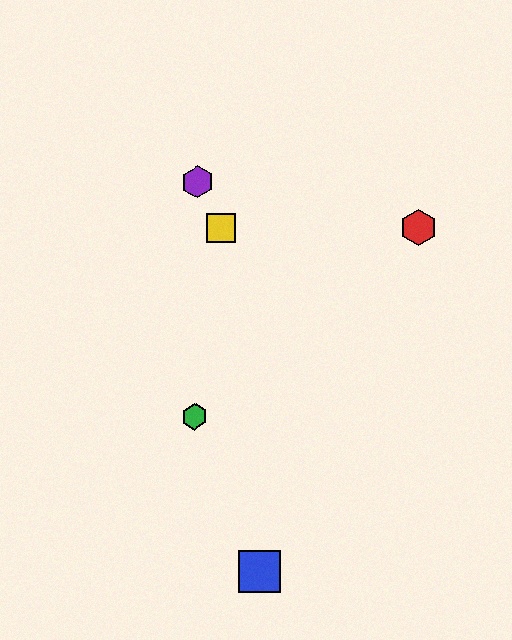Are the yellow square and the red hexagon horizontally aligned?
Yes, both are at y≈228.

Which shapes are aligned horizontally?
The red hexagon, the yellow square are aligned horizontally.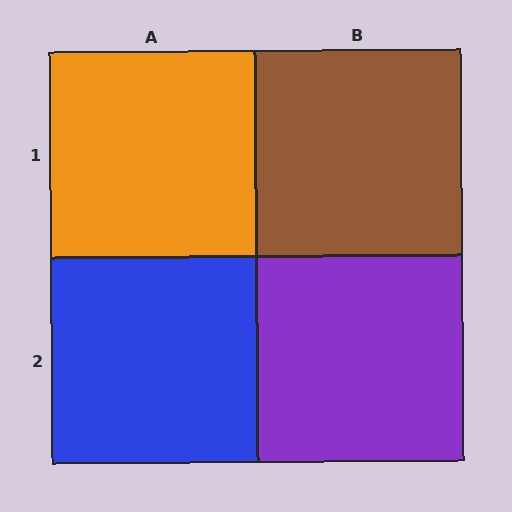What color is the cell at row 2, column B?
Purple.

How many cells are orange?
1 cell is orange.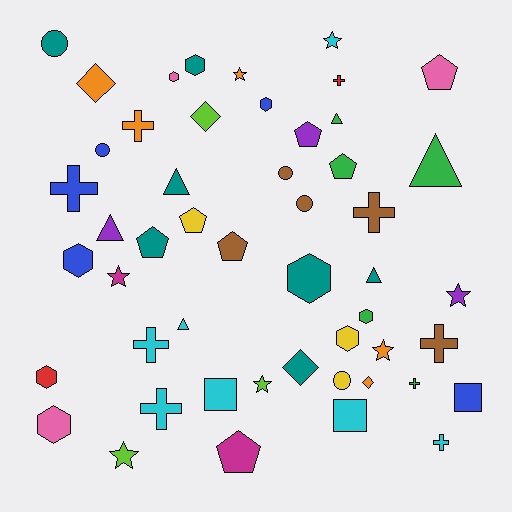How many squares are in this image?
There are 3 squares.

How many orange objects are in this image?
There are 5 orange objects.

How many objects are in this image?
There are 50 objects.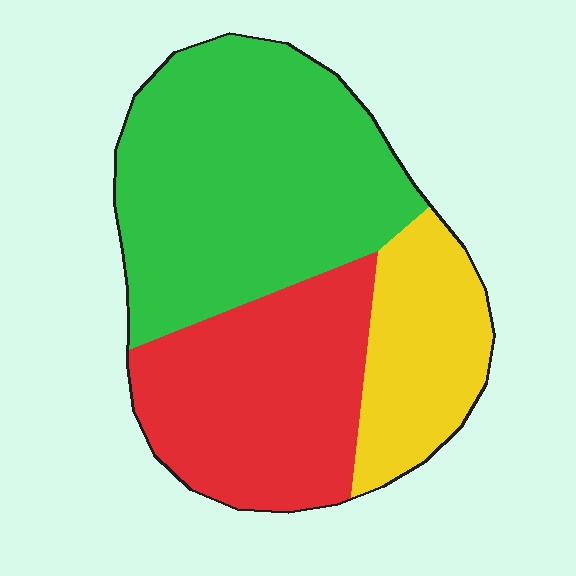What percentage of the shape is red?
Red covers 33% of the shape.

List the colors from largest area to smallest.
From largest to smallest: green, red, yellow.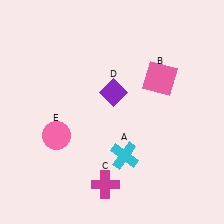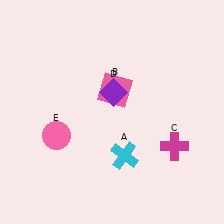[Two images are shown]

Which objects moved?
The objects that moved are: the pink square (B), the magenta cross (C).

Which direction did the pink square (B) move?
The pink square (B) moved left.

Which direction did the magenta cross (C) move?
The magenta cross (C) moved right.